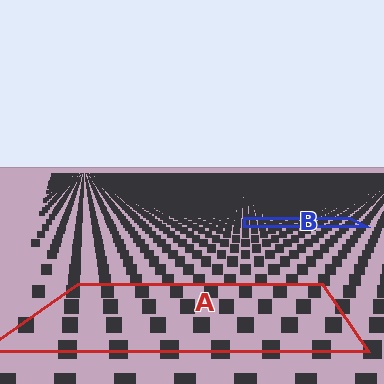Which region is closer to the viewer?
Region A is closer. The texture elements there are larger and more spread out.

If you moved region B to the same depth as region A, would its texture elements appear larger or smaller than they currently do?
They would appear larger. At a closer depth, the same texture elements are projected at a bigger on-screen size.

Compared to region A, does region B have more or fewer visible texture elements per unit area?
Region B has more texture elements per unit area — they are packed more densely because it is farther away.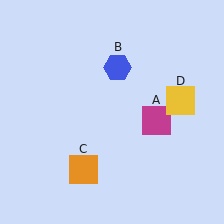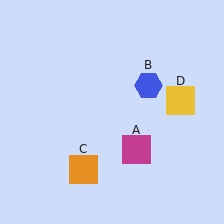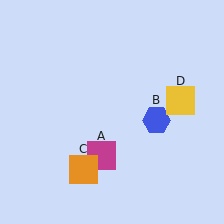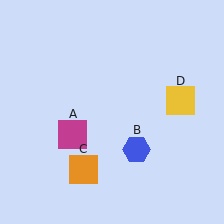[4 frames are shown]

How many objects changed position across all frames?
2 objects changed position: magenta square (object A), blue hexagon (object B).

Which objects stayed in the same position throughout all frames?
Orange square (object C) and yellow square (object D) remained stationary.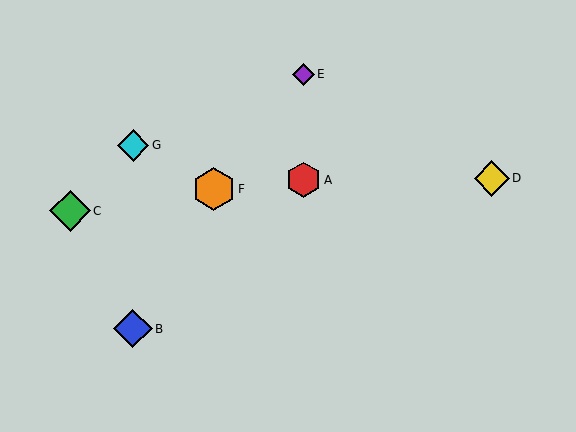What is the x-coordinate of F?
Object F is at x≈214.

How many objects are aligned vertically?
2 objects (A, E) are aligned vertically.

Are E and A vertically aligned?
Yes, both are at x≈303.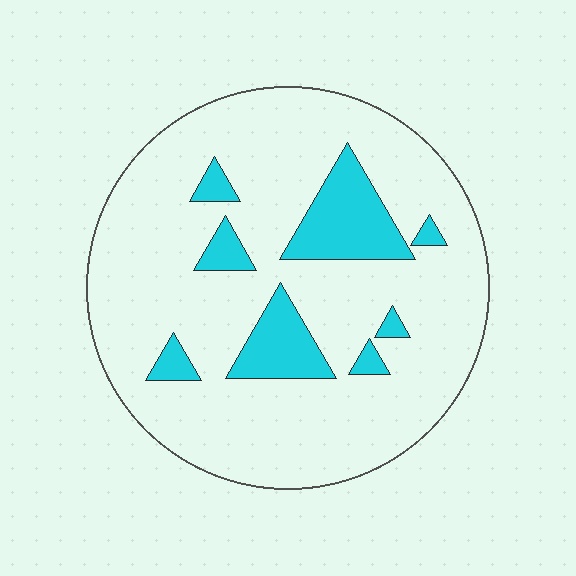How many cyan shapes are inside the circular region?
8.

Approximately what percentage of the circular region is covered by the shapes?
Approximately 15%.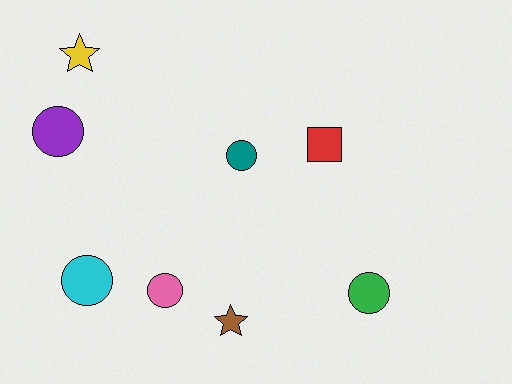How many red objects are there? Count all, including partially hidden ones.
There is 1 red object.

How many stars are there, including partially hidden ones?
There are 2 stars.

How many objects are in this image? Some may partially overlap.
There are 8 objects.